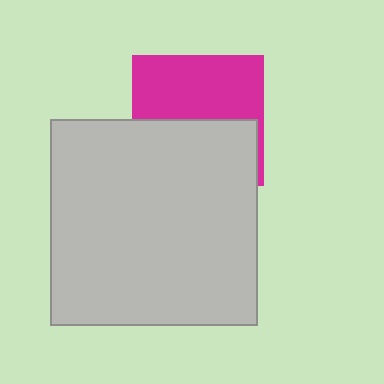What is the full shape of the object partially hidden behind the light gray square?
The partially hidden object is a magenta square.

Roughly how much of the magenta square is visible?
About half of it is visible (roughly 52%).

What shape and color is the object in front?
The object in front is a light gray square.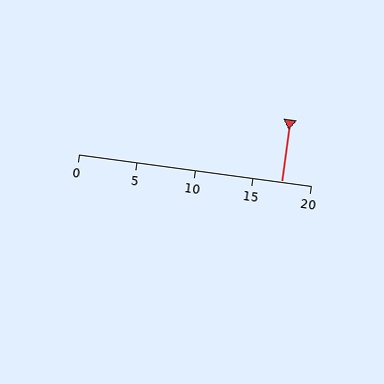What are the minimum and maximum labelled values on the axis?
The axis runs from 0 to 20.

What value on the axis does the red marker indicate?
The marker indicates approximately 17.5.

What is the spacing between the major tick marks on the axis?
The major ticks are spaced 5 apart.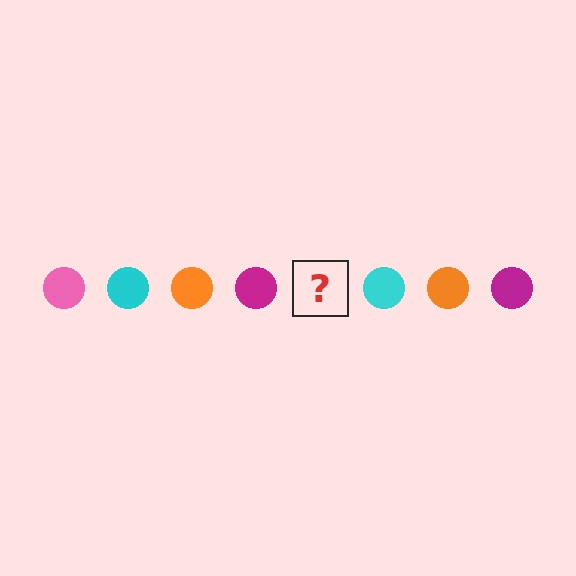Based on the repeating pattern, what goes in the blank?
The blank should be a pink circle.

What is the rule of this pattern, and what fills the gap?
The rule is that the pattern cycles through pink, cyan, orange, magenta circles. The gap should be filled with a pink circle.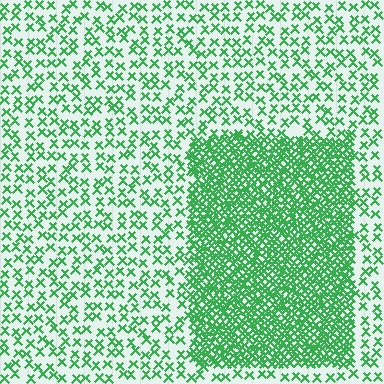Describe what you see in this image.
The image contains small green elements arranged at two different densities. A rectangle-shaped region is visible where the elements are more densely packed than the surrounding area.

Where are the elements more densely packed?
The elements are more densely packed inside the rectangle boundary.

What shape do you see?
I see a rectangle.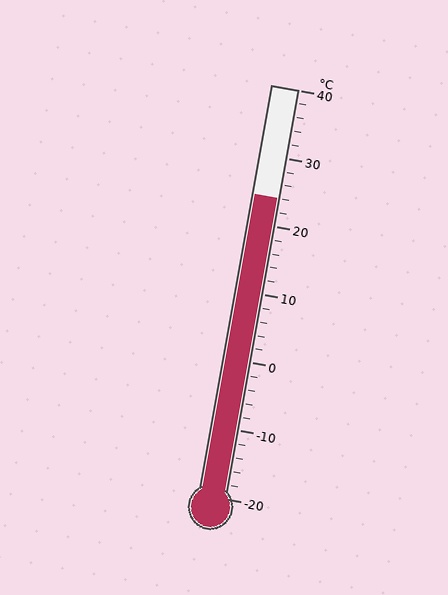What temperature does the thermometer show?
The thermometer shows approximately 24°C.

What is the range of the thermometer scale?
The thermometer scale ranges from -20°C to 40°C.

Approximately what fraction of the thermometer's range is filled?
The thermometer is filled to approximately 75% of its range.